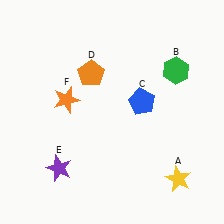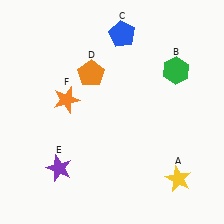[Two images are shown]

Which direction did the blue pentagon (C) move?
The blue pentagon (C) moved up.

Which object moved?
The blue pentagon (C) moved up.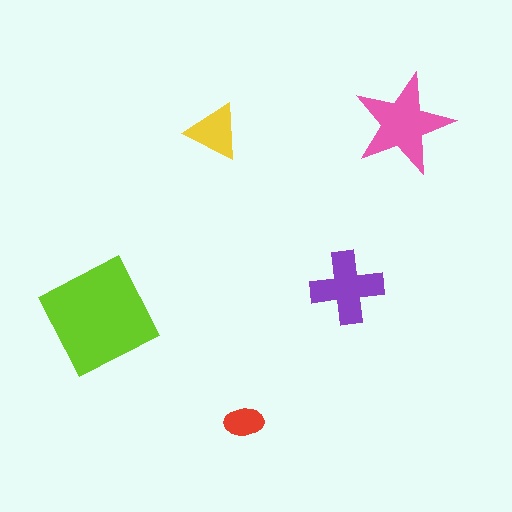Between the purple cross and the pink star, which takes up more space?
The pink star.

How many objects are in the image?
There are 5 objects in the image.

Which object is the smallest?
The red ellipse.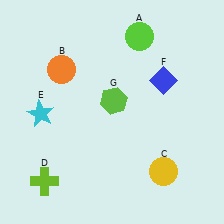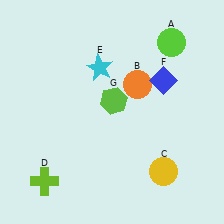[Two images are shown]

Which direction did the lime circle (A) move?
The lime circle (A) moved right.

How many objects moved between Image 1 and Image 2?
3 objects moved between the two images.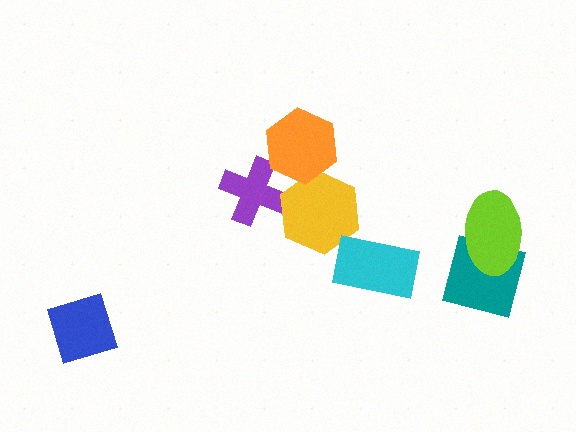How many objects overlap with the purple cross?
0 objects overlap with the purple cross.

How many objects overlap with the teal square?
1 object overlaps with the teal square.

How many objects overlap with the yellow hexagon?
1 object overlaps with the yellow hexagon.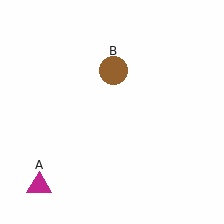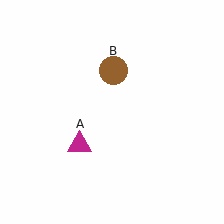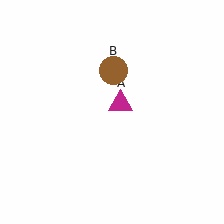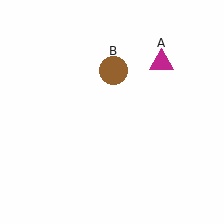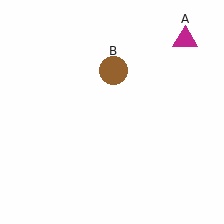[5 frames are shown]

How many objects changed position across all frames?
1 object changed position: magenta triangle (object A).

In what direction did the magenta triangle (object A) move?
The magenta triangle (object A) moved up and to the right.